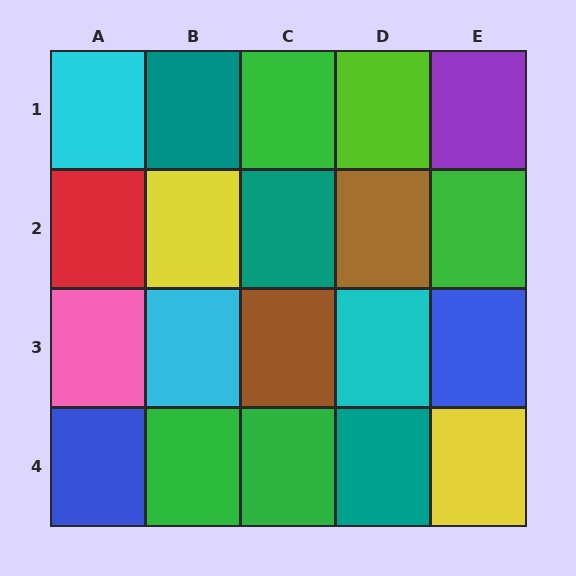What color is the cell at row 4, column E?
Yellow.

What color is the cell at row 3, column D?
Cyan.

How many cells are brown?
2 cells are brown.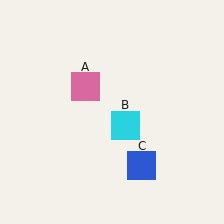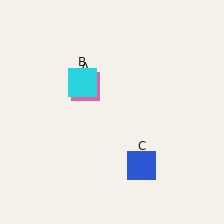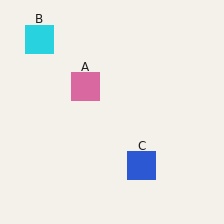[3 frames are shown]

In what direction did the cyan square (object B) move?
The cyan square (object B) moved up and to the left.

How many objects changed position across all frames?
1 object changed position: cyan square (object B).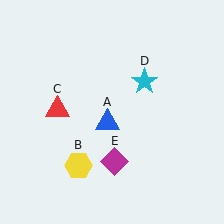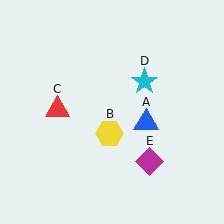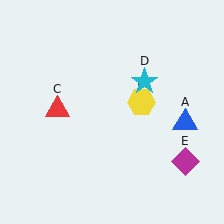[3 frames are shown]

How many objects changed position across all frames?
3 objects changed position: blue triangle (object A), yellow hexagon (object B), magenta diamond (object E).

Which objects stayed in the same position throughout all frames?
Red triangle (object C) and cyan star (object D) remained stationary.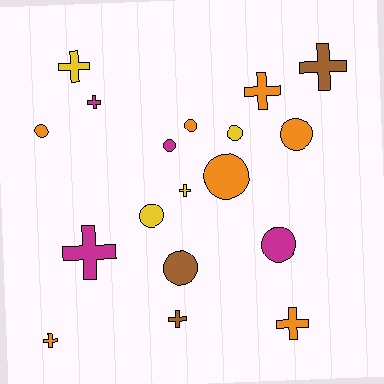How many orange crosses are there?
There are 3 orange crosses.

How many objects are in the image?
There are 18 objects.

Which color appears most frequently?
Orange, with 7 objects.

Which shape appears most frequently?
Circle, with 9 objects.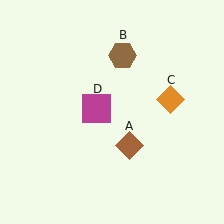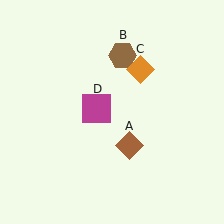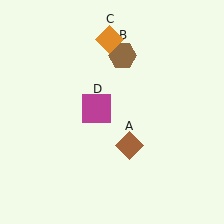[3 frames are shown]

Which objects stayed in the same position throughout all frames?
Brown diamond (object A) and brown hexagon (object B) and magenta square (object D) remained stationary.